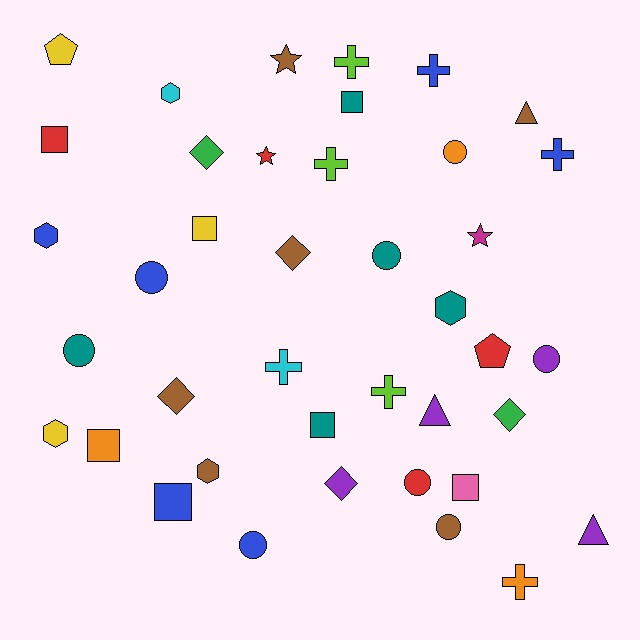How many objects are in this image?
There are 40 objects.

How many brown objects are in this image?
There are 6 brown objects.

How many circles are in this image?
There are 8 circles.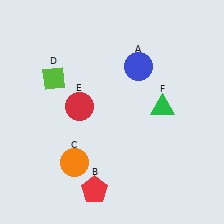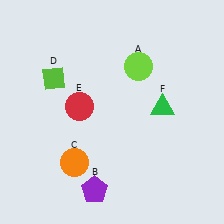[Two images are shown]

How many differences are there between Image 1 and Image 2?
There are 2 differences between the two images.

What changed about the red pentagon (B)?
In Image 1, B is red. In Image 2, it changed to purple.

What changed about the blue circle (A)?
In Image 1, A is blue. In Image 2, it changed to lime.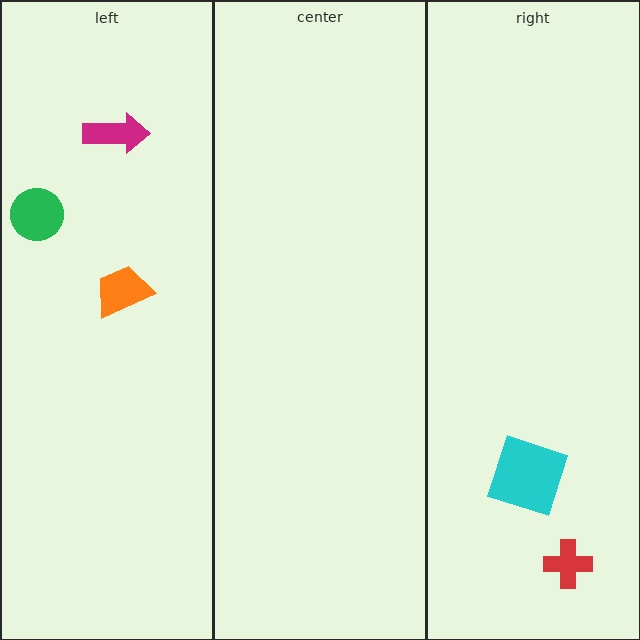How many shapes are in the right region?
2.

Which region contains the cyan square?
The right region.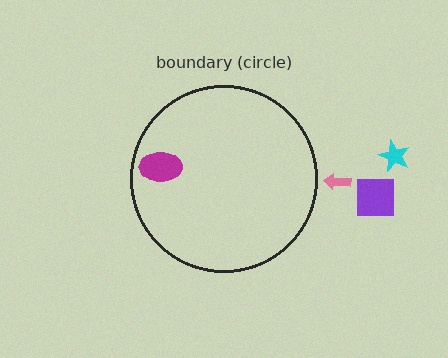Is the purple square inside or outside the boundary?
Outside.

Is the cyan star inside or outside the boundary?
Outside.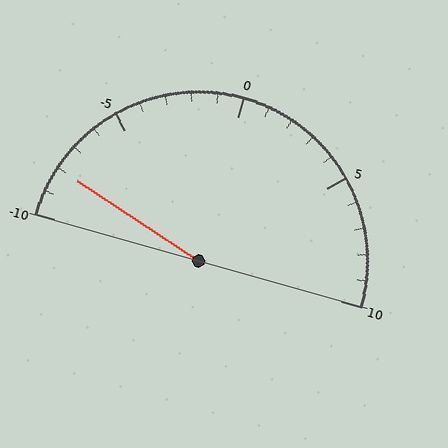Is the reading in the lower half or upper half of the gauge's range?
The reading is in the lower half of the range (-10 to 10).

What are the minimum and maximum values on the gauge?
The gauge ranges from -10 to 10.